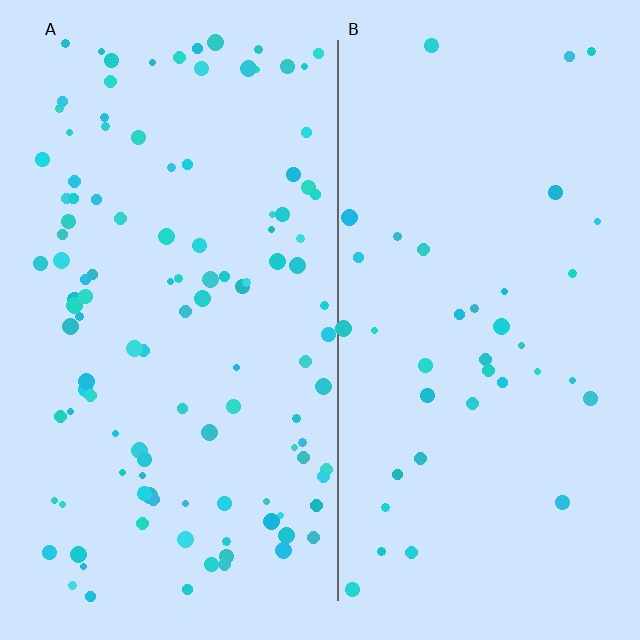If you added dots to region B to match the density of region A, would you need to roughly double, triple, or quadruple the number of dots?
Approximately triple.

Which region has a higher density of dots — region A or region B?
A (the left).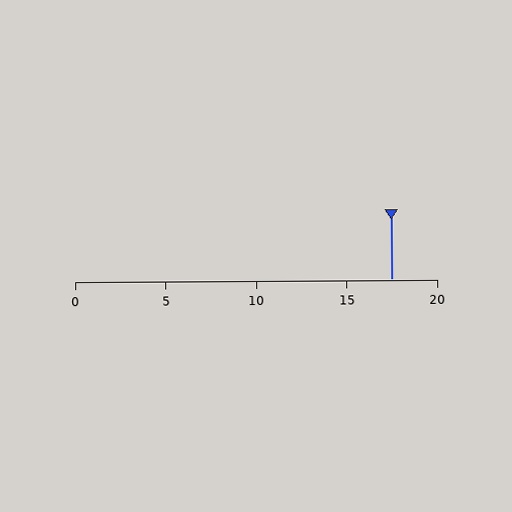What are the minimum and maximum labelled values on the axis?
The axis runs from 0 to 20.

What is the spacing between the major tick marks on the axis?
The major ticks are spaced 5 apart.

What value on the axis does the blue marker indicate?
The marker indicates approximately 17.5.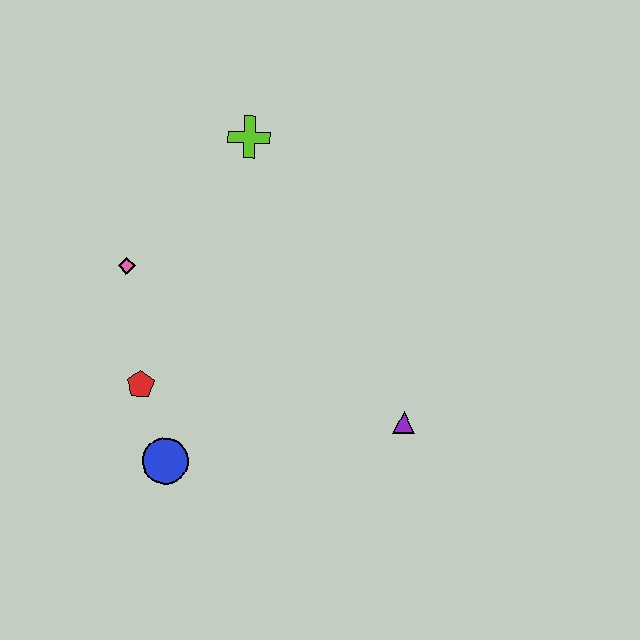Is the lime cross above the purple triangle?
Yes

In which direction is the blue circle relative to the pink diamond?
The blue circle is below the pink diamond.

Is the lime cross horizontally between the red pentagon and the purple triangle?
Yes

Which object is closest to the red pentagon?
The blue circle is closest to the red pentagon.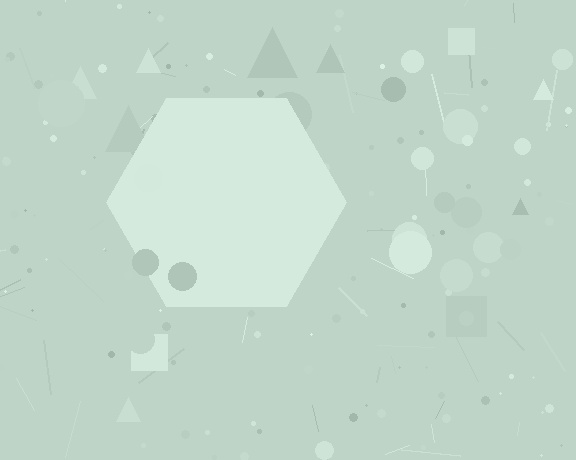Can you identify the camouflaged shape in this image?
The camouflaged shape is a hexagon.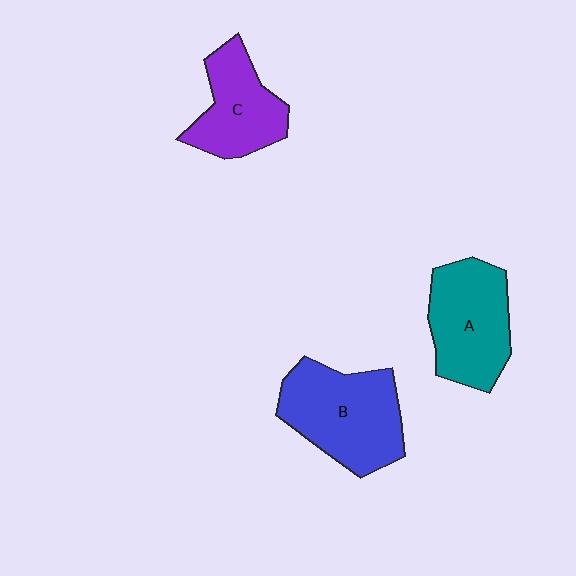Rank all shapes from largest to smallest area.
From largest to smallest: B (blue), A (teal), C (purple).